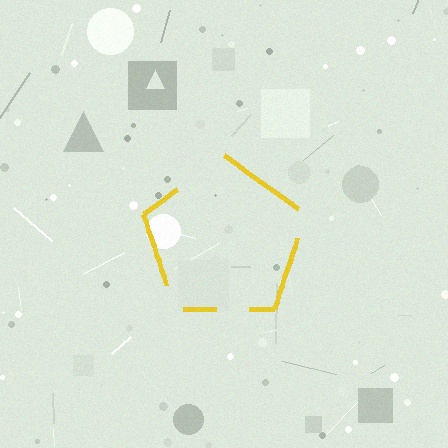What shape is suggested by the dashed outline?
The dashed outline suggests a pentagon.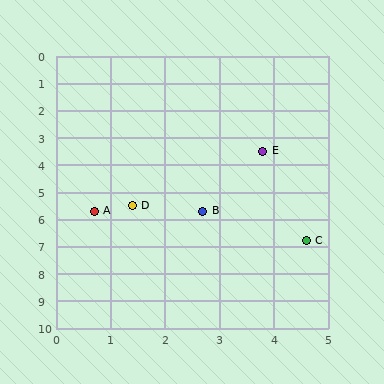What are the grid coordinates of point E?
Point E is at approximately (3.8, 3.5).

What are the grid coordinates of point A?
Point A is at approximately (0.7, 5.7).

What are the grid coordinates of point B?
Point B is at approximately (2.7, 5.7).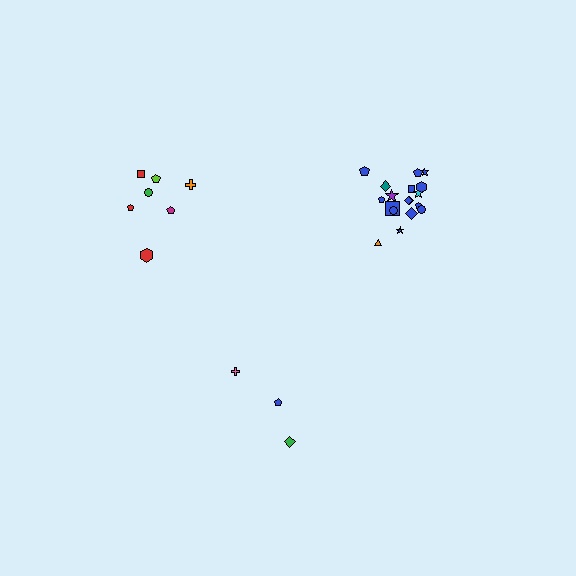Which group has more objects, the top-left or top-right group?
The top-right group.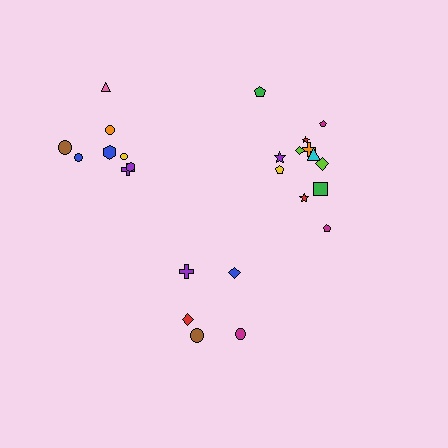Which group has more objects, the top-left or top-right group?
The top-right group.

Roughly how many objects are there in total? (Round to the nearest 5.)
Roughly 25 objects in total.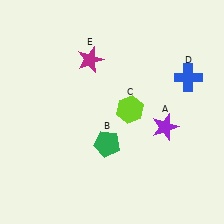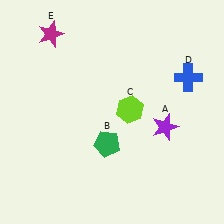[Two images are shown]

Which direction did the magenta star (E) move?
The magenta star (E) moved left.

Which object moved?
The magenta star (E) moved left.